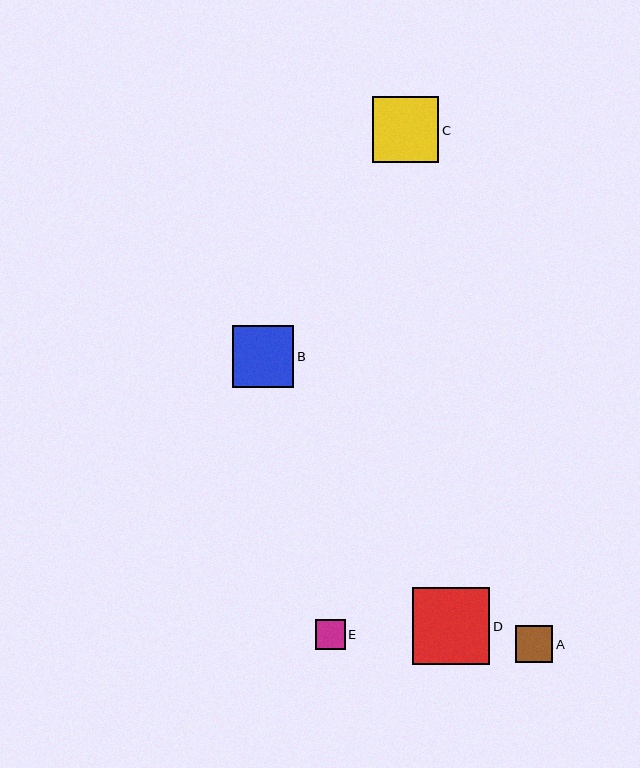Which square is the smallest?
Square E is the smallest with a size of approximately 30 pixels.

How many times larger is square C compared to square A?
Square C is approximately 1.8 times the size of square A.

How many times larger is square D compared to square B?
Square D is approximately 1.3 times the size of square B.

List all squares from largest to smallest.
From largest to smallest: D, C, B, A, E.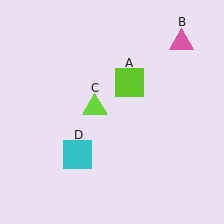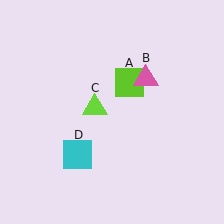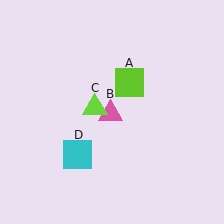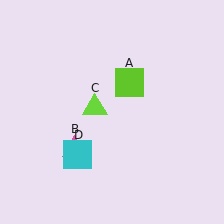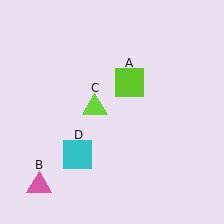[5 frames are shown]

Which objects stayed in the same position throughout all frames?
Lime square (object A) and lime triangle (object C) and cyan square (object D) remained stationary.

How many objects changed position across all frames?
1 object changed position: pink triangle (object B).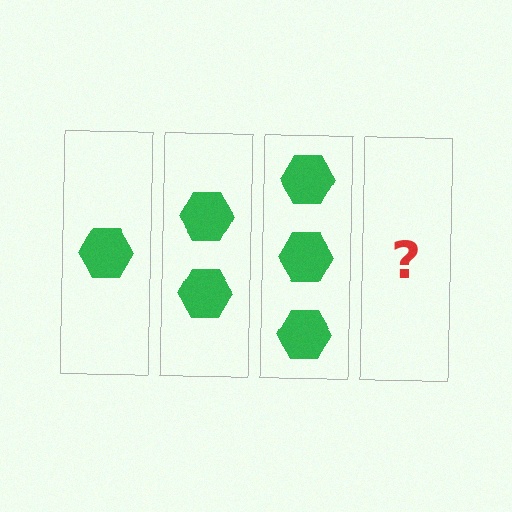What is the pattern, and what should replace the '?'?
The pattern is that each step adds one more hexagon. The '?' should be 4 hexagons.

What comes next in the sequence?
The next element should be 4 hexagons.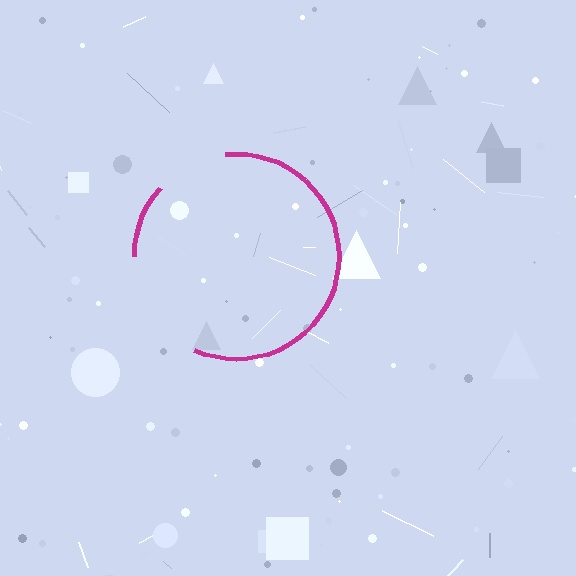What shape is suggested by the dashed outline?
The dashed outline suggests a circle.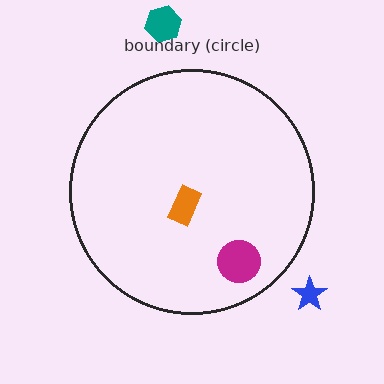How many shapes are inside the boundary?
2 inside, 2 outside.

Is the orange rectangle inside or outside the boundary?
Inside.